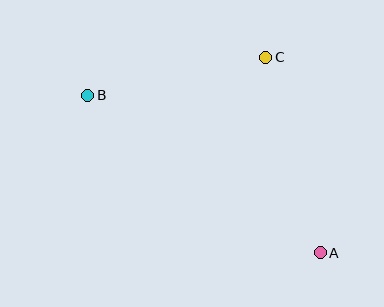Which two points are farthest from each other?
Points A and B are farthest from each other.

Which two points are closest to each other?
Points B and C are closest to each other.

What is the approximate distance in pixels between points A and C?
The distance between A and C is approximately 203 pixels.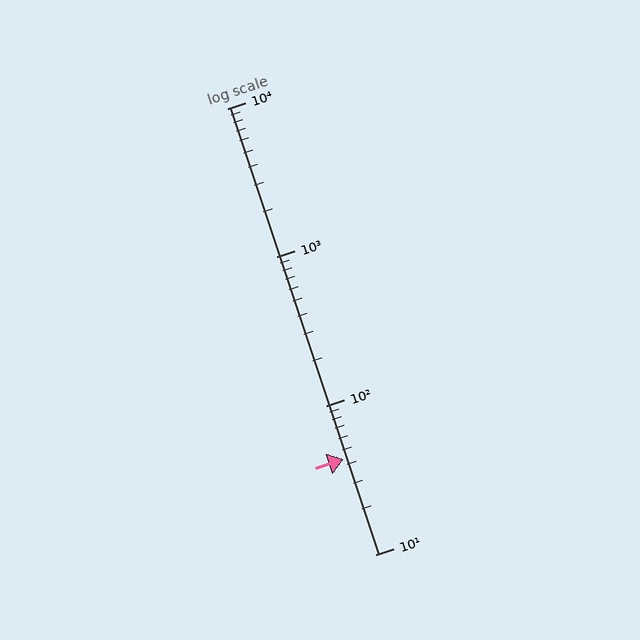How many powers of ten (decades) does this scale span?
The scale spans 3 decades, from 10 to 10000.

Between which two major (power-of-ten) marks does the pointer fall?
The pointer is between 10 and 100.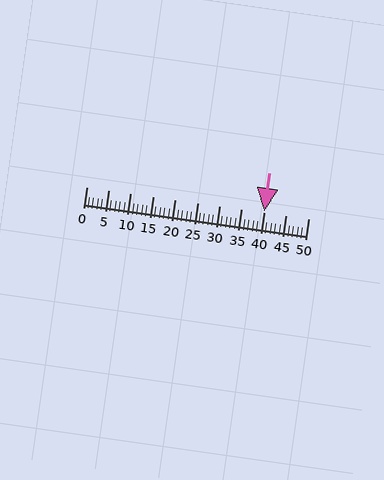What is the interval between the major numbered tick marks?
The major tick marks are spaced 5 units apart.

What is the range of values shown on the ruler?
The ruler shows values from 0 to 50.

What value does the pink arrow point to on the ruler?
The pink arrow points to approximately 40.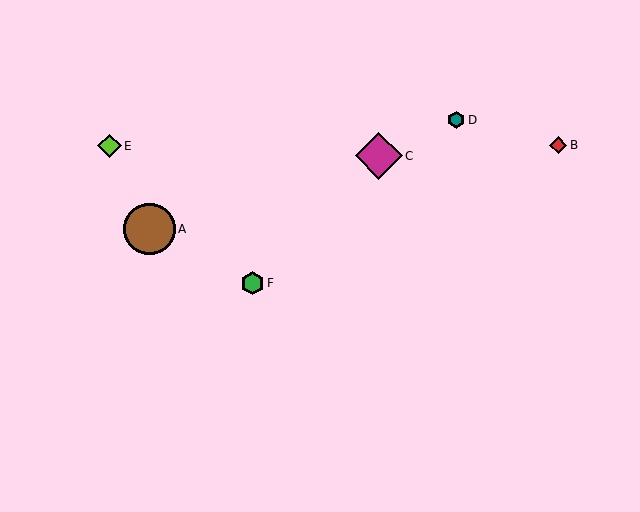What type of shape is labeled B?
Shape B is a red diamond.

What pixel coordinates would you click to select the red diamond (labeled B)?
Click at (558, 145) to select the red diamond B.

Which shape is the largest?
The brown circle (labeled A) is the largest.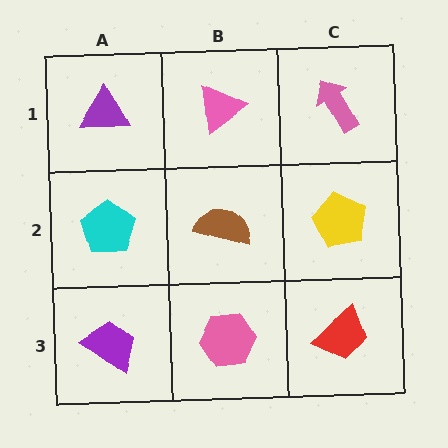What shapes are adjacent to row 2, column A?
A purple triangle (row 1, column A), a purple trapezoid (row 3, column A), a brown semicircle (row 2, column B).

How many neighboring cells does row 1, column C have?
2.